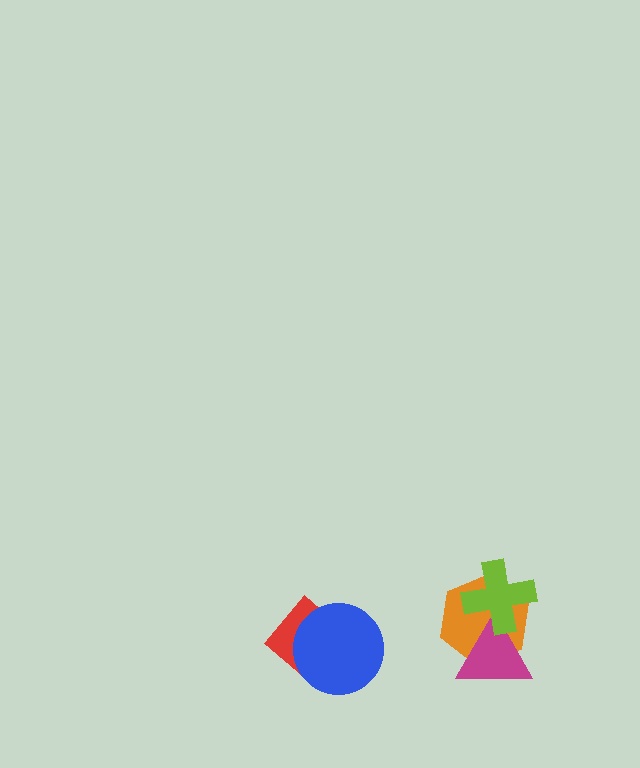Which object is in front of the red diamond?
The blue circle is in front of the red diamond.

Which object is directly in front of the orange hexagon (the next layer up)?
The magenta triangle is directly in front of the orange hexagon.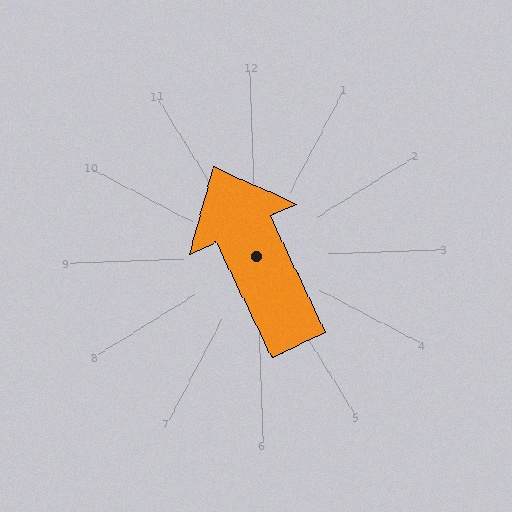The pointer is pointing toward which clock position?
Roughly 11 o'clock.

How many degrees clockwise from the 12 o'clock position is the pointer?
Approximately 336 degrees.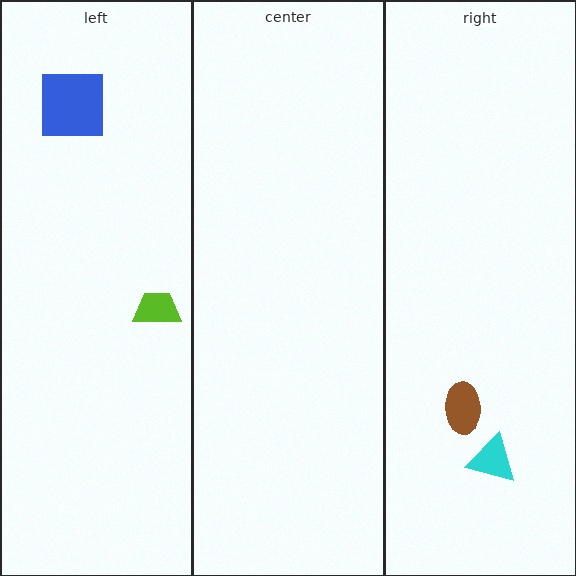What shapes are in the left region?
The blue square, the lime trapezoid.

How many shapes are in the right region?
2.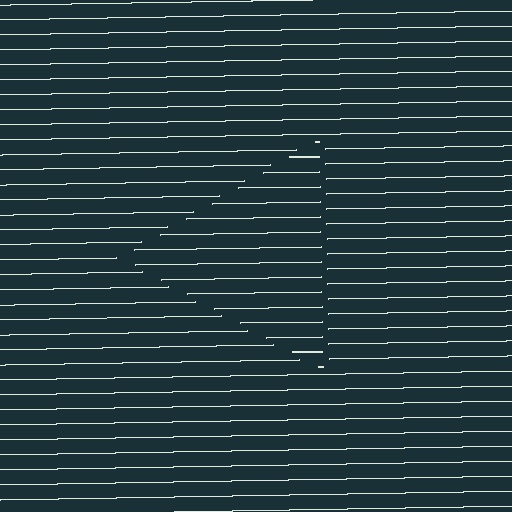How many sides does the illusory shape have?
3 sides — the line-ends trace a triangle.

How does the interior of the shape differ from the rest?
The interior of the shape contains the same grating, shifted by half a period — the contour is defined by the phase discontinuity where line-ends from the inner and outer gratings abut.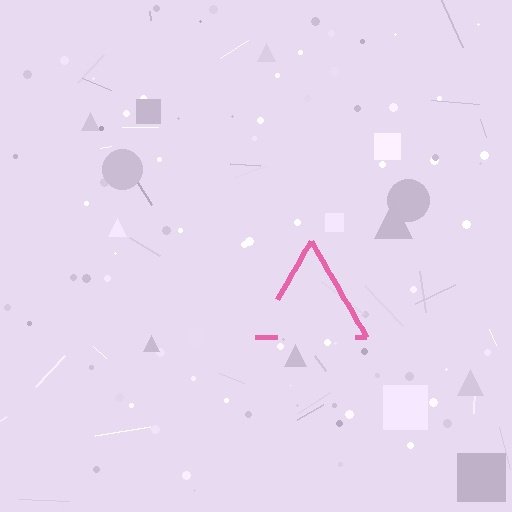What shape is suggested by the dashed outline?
The dashed outline suggests a triangle.